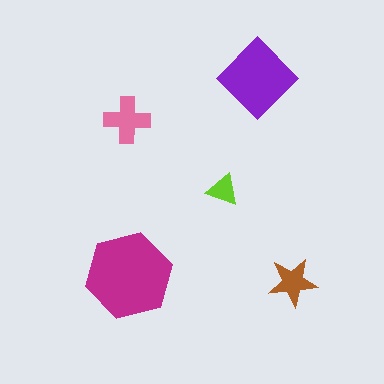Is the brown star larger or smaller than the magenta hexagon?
Smaller.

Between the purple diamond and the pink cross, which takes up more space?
The purple diamond.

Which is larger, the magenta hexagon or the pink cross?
The magenta hexagon.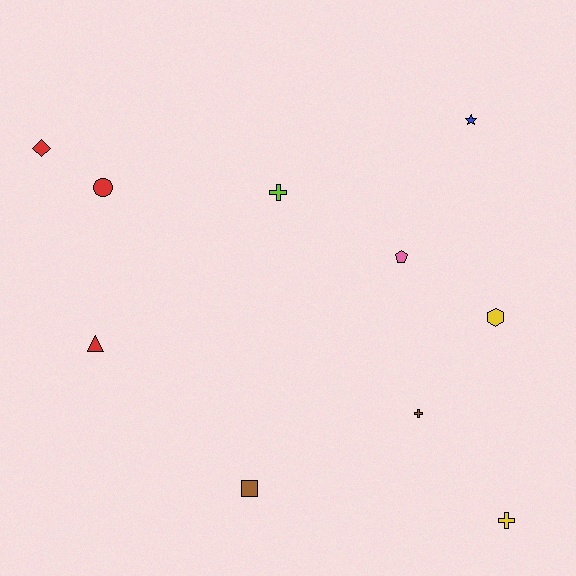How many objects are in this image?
There are 10 objects.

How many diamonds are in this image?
There is 1 diamond.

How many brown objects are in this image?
There are 2 brown objects.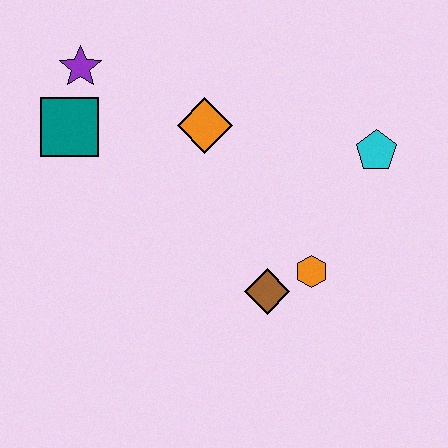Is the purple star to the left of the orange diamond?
Yes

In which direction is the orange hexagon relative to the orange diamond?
The orange hexagon is below the orange diamond.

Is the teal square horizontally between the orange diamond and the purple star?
No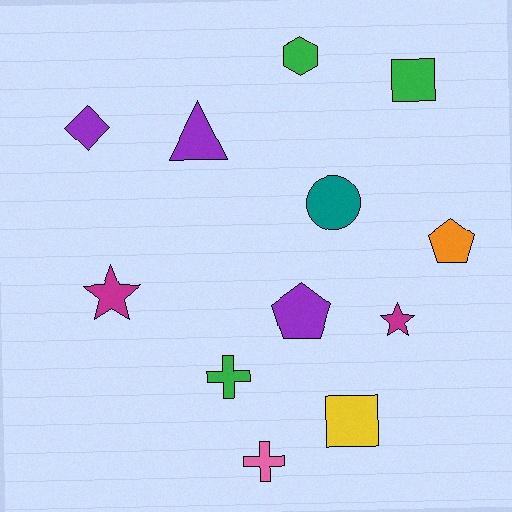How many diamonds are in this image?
There is 1 diamond.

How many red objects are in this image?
There are no red objects.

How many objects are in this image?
There are 12 objects.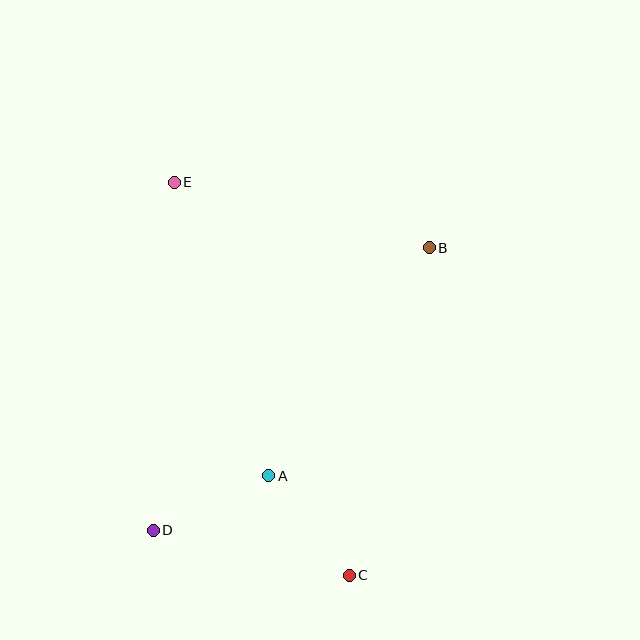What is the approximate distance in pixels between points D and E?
The distance between D and E is approximately 349 pixels.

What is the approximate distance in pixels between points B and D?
The distance between B and D is approximately 395 pixels.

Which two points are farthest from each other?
Points C and E are farthest from each other.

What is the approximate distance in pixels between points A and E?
The distance between A and E is approximately 308 pixels.